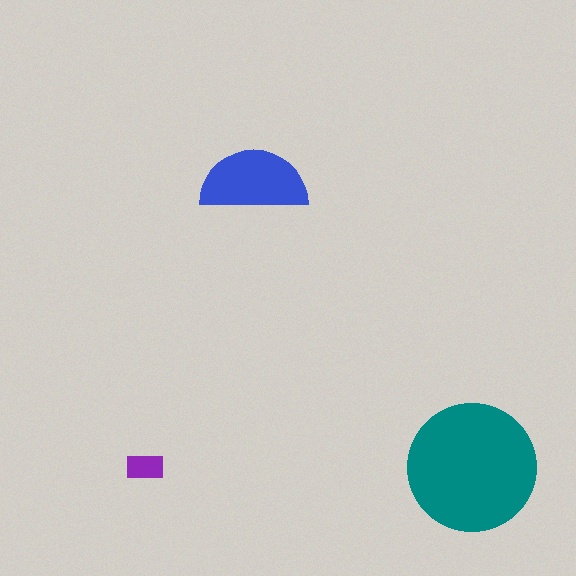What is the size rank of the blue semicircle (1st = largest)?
2nd.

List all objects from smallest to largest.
The purple rectangle, the blue semicircle, the teal circle.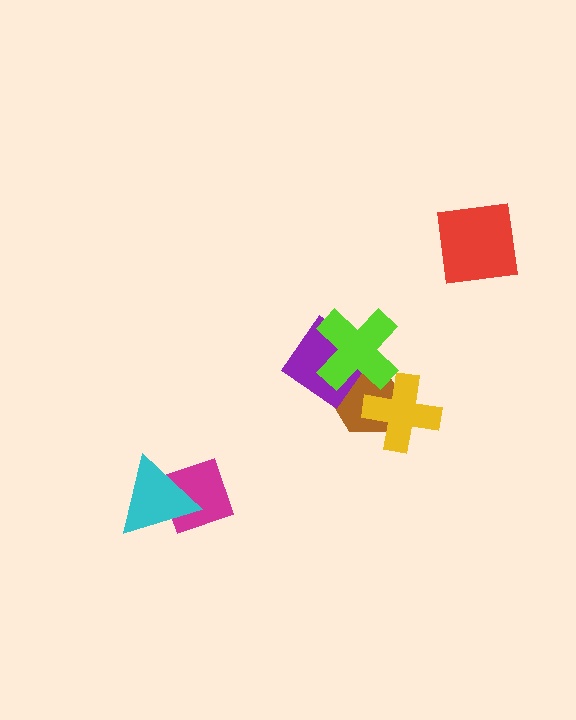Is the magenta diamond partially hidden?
Yes, it is partially covered by another shape.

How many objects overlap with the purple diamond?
2 objects overlap with the purple diamond.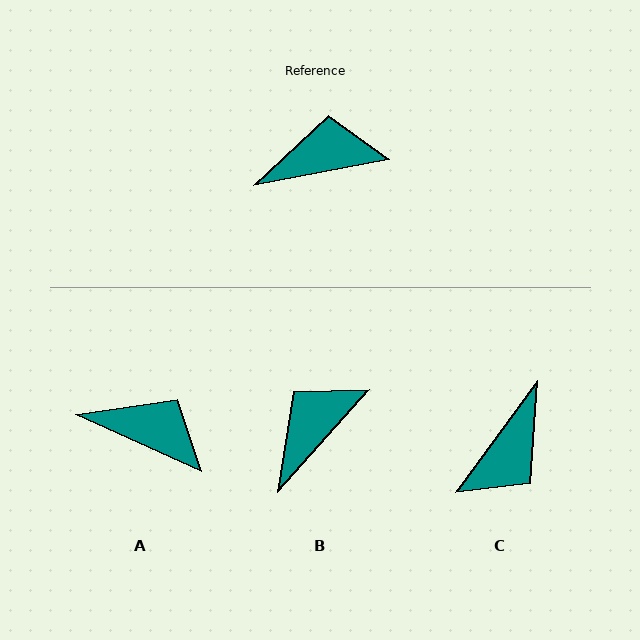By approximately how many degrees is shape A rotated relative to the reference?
Approximately 35 degrees clockwise.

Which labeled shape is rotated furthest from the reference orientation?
C, about 137 degrees away.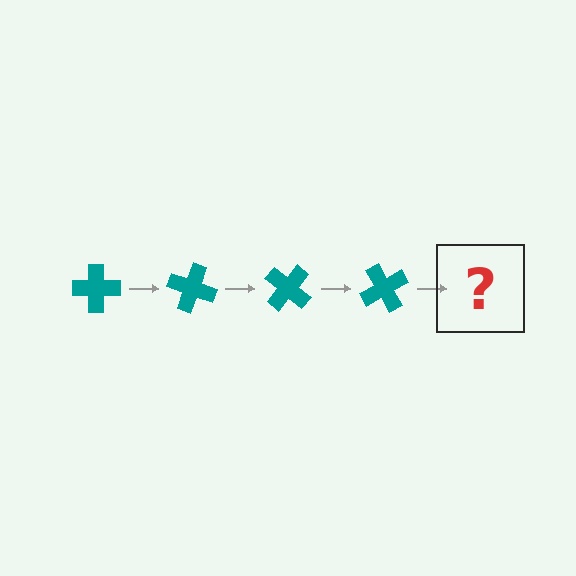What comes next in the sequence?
The next element should be a teal cross rotated 80 degrees.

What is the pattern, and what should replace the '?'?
The pattern is that the cross rotates 20 degrees each step. The '?' should be a teal cross rotated 80 degrees.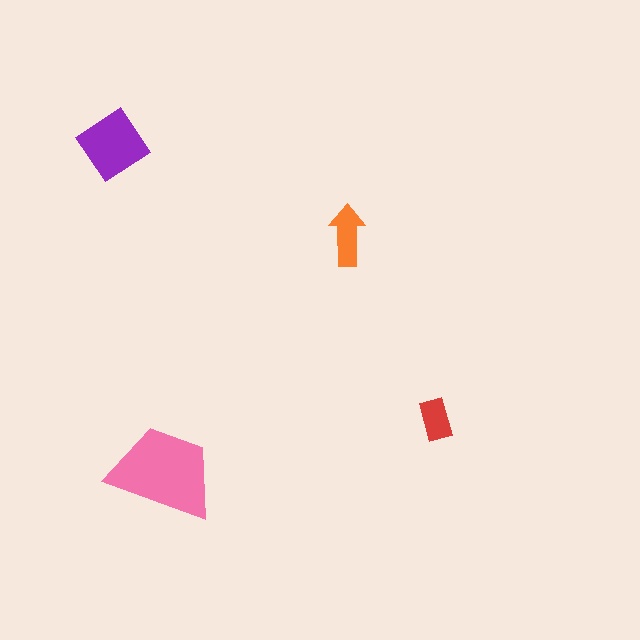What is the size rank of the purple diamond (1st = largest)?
2nd.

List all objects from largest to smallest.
The pink trapezoid, the purple diamond, the orange arrow, the red rectangle.